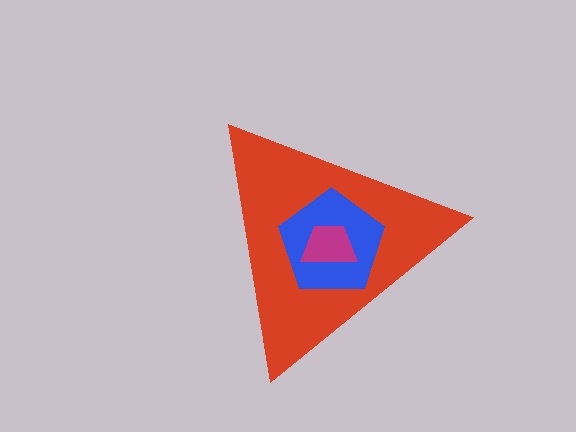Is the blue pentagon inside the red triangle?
Yes.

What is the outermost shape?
The red triangle.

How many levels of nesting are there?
3.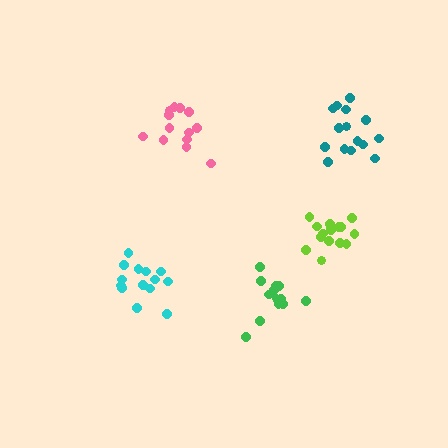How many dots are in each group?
Group 1: 13 dots, Group 2: 14 dots, Group 3: 13 dots, Group 4: 15 dots, Group 5: 16 dots (71 total).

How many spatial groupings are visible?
There are 5 spatial groupings.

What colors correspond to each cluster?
The clusters are colored: green, cyan, pink, teal, lime.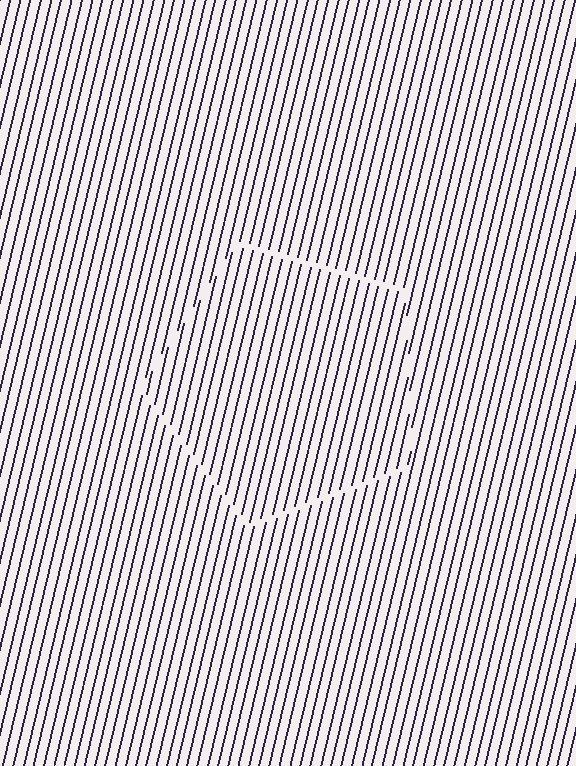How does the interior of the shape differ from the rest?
The interior of the shape contains the same grating, shifted by half a period — the contour is defined by the phase discontinuity where line-ends from the inner and outer gratings abut.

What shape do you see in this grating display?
An illusory pentagon. The interior of the shape contains the same grating, shifted by half a period — the contour is defined by the phase discontinuity where line-ends from the inner and outer gratings abut.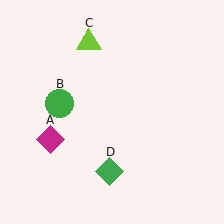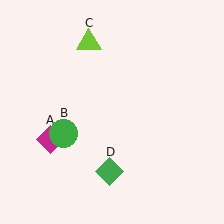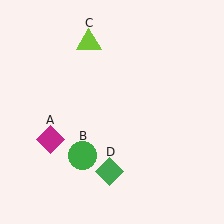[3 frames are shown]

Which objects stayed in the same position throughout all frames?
Magenta diamond (object A) and lime triangle (object C) and green diamond (object D) remained stationary.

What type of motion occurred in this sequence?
The green circle (object B) rotated counterclockwise around the center of the scene.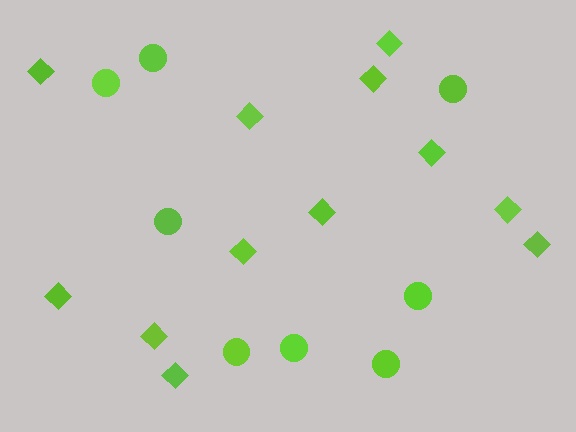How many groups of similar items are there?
There are 2 groups: one group of circles (8) and one group of diamonds (12).